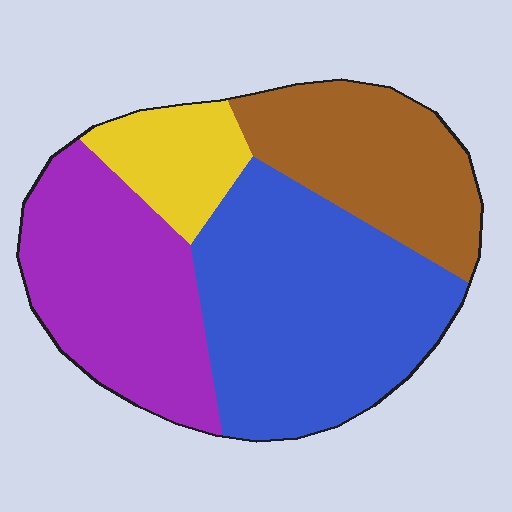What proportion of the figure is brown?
Brown covers 22% of the figure.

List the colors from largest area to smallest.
From largest to smallest: blue, purple, brown, yellow.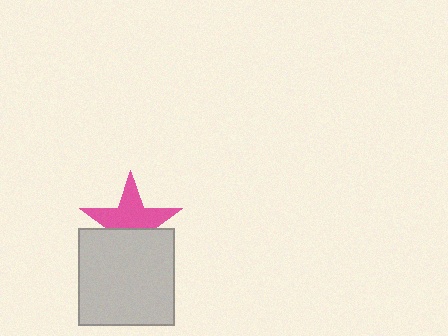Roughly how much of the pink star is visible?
About half of it is visible (roughly 59%).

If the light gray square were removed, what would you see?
You would see the complete pink star.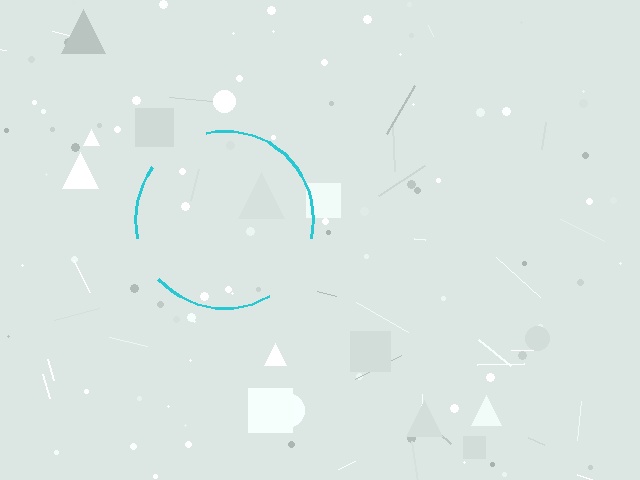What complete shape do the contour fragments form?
The contour fragments form a circle.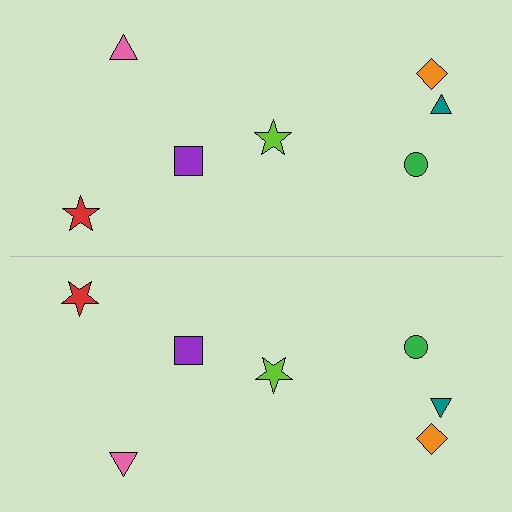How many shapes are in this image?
There are 14 shapes in this image.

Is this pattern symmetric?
Yes, this pattern has bilateral (reflection) symmetry.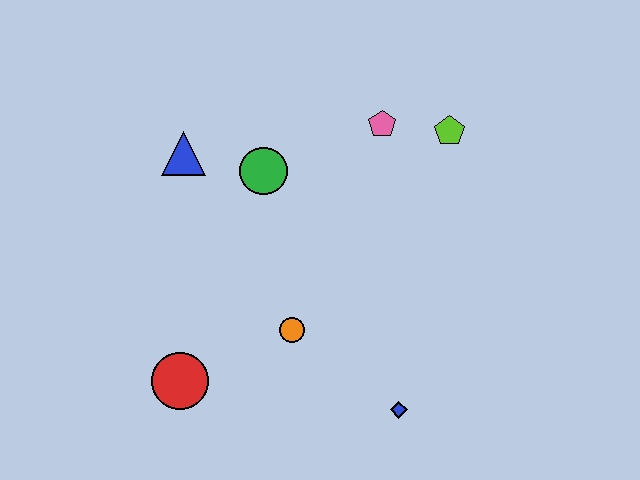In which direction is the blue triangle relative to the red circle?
The blue triangle is above the red circle.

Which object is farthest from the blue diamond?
The blue triangle is farthest from the blue diamond.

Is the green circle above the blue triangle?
No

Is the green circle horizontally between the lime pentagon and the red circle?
Yes